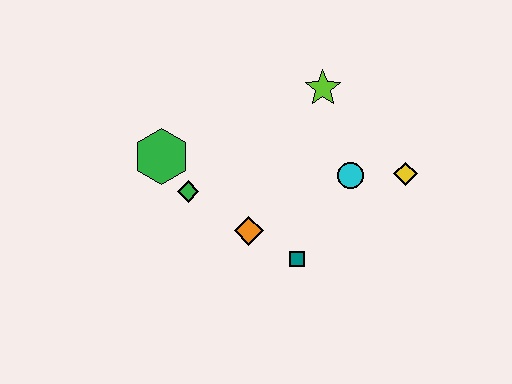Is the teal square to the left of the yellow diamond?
Yes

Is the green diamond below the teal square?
No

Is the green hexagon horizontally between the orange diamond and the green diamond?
No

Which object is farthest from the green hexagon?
The yellow diamond is farthest from the green hexagon.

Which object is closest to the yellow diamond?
The cyan circle is closest to the yellow diamond.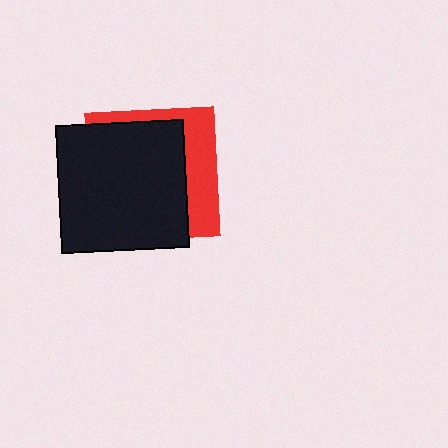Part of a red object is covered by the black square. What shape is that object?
It is a square.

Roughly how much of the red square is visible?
A small part of it is visible (roughly 30%).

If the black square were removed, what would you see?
You would see the complete red square.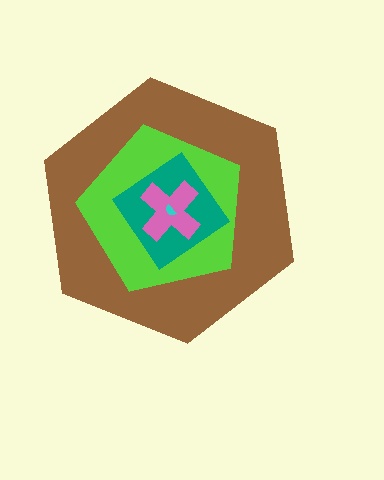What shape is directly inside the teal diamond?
The pink cross.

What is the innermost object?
The cyan semicircle.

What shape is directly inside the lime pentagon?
The teal diamond.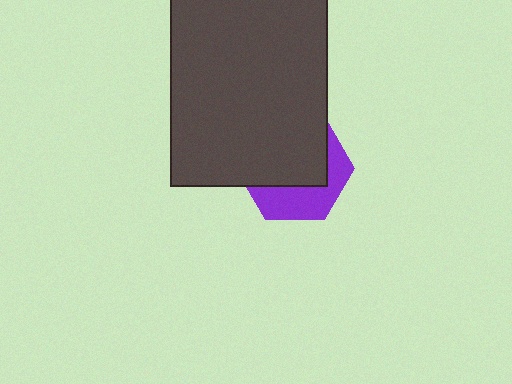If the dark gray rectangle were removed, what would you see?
You would see the complete purple hexagon.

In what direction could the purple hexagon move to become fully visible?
The purple hexagon could move down. That would shift it out from behind the dark gray rectangle entirely.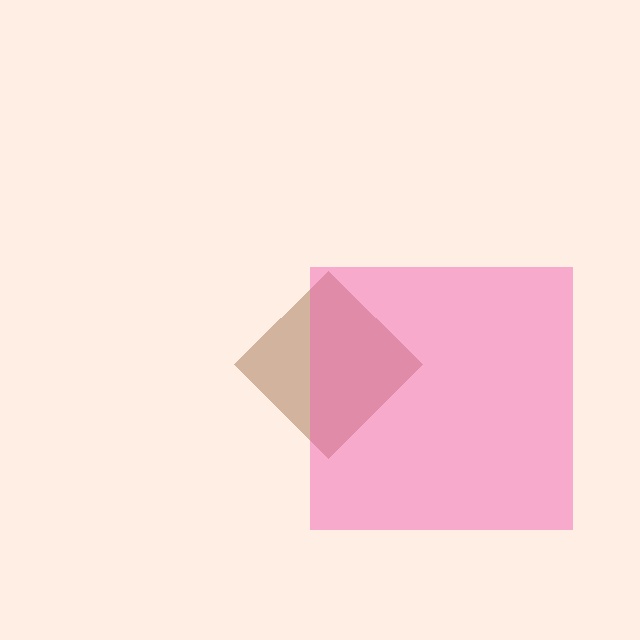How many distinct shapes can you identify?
There are 2 distinct shapes: a brown diamond, a pink square.